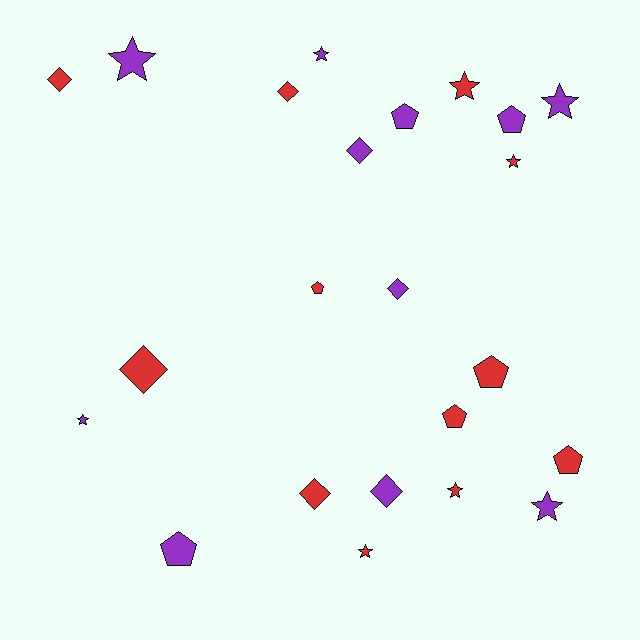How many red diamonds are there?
There are 4 red diamonds.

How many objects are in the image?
There are 23 objects.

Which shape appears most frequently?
Star, with 9 objects.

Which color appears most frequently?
Red, with 12 objects.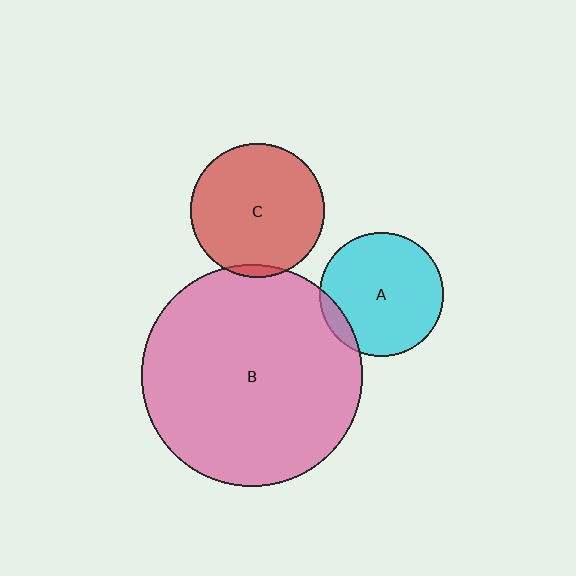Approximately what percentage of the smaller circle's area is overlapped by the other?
Approximately 5%.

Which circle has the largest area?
Circle B (pink).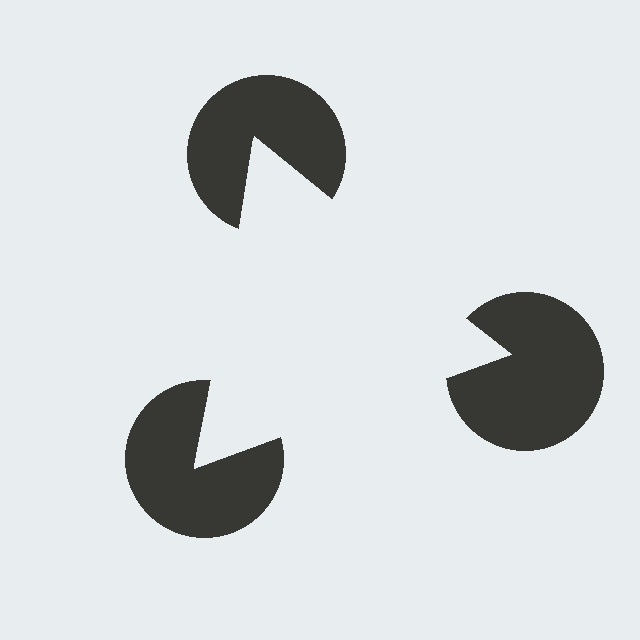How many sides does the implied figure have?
3 sides.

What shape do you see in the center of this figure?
An illusory triangle — its edges are inferred from the aligned wedge cuts in the pac-man discs, not physically drawn.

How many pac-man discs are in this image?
There are 3 — one at each vertex of the illusory triangle.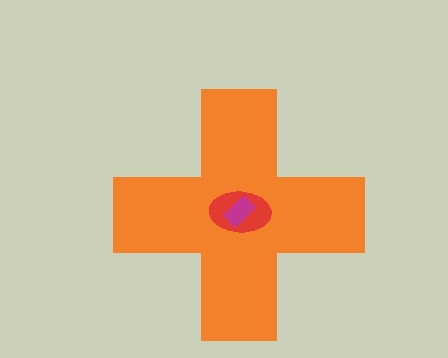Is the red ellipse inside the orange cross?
Yes.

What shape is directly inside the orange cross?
The red ellipse.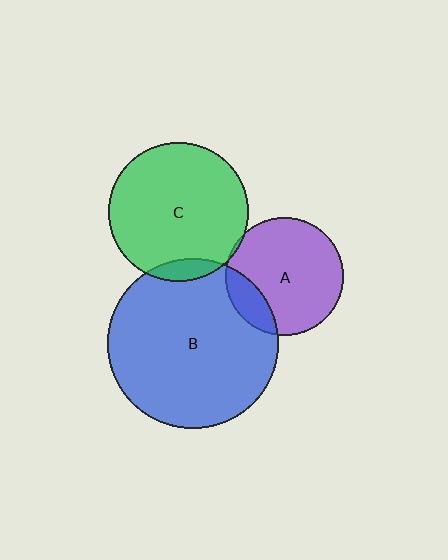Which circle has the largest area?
Circle B (blue).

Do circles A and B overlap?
Yes.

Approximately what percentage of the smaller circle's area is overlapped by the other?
Approximately 15%.